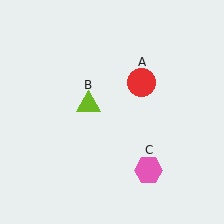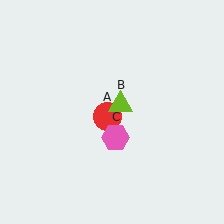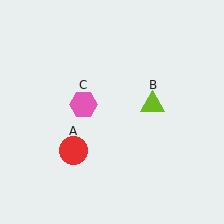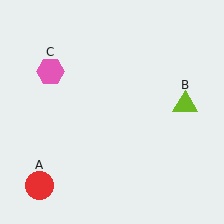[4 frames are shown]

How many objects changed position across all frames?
3 objects changed position: red circle (object A), lime triangle (object B), pink hexagon (object C).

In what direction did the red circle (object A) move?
The red circle (object A) moved down and to the left.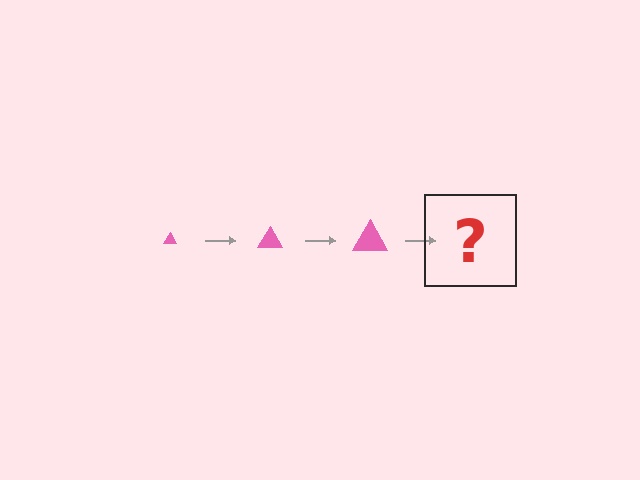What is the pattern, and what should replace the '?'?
The pattern is that the triangle gets progressively larger each step. The '?' should be a pink triangle, larger than the previous one.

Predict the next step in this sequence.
The next step is a pink triangle, larger than the previous one.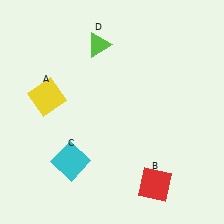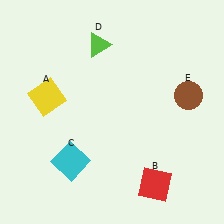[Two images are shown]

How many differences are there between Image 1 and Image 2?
There is 1 difference between the two images.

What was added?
A brown circle (E) was added in Image 2.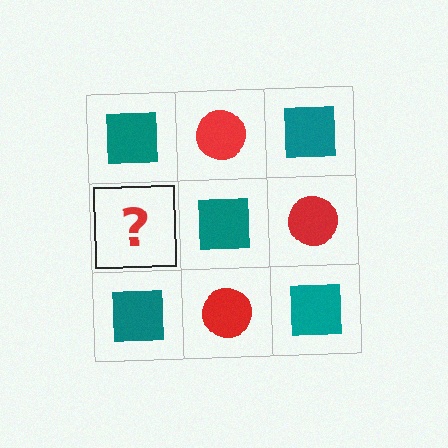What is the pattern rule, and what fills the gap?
The rule is that it alternates teal square and red circle in a checkerboard pattern. The gap should be filled with a red circle.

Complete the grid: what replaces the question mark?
The question mark should be replaced with a red circle.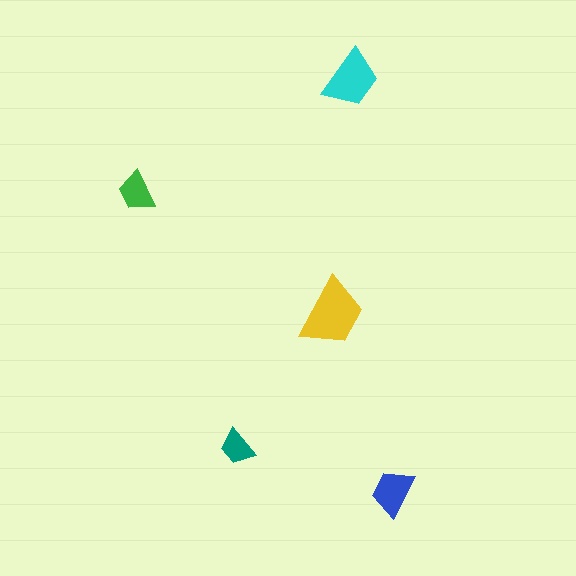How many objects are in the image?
There are 5 objects in the image.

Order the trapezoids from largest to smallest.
the yellow one, the cyan one, the blue one, the green one, the teal one.